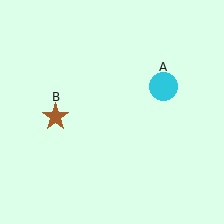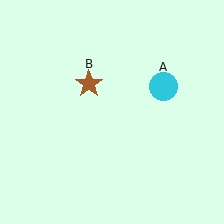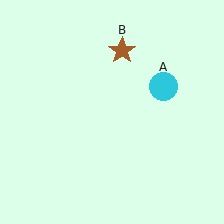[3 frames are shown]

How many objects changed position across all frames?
1 object changed position: brown star (object B).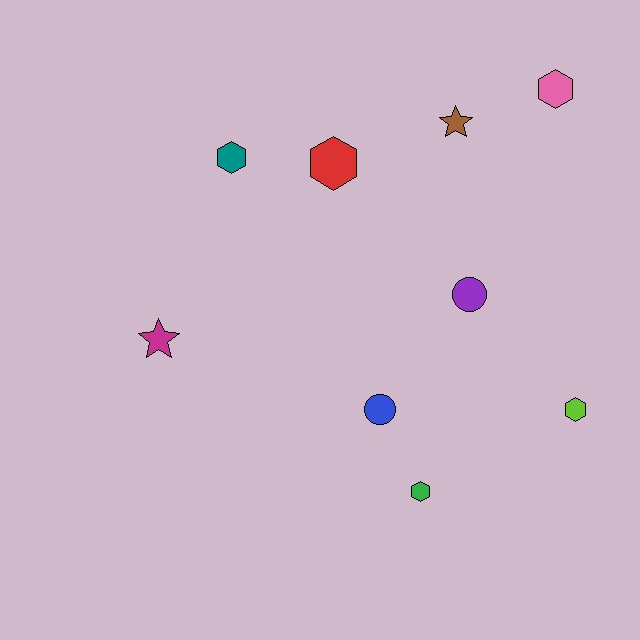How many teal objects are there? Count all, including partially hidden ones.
There is 1 teal object.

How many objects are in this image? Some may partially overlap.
There are 9 objects.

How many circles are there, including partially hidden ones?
There are 2 circles.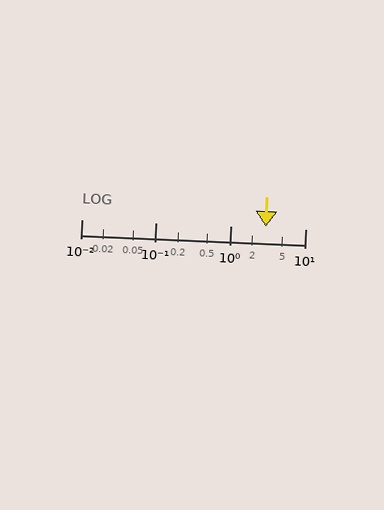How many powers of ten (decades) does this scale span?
The scale spans 3 decades, from 0.01 to 10.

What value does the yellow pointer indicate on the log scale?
The pointer indicates approximately 3.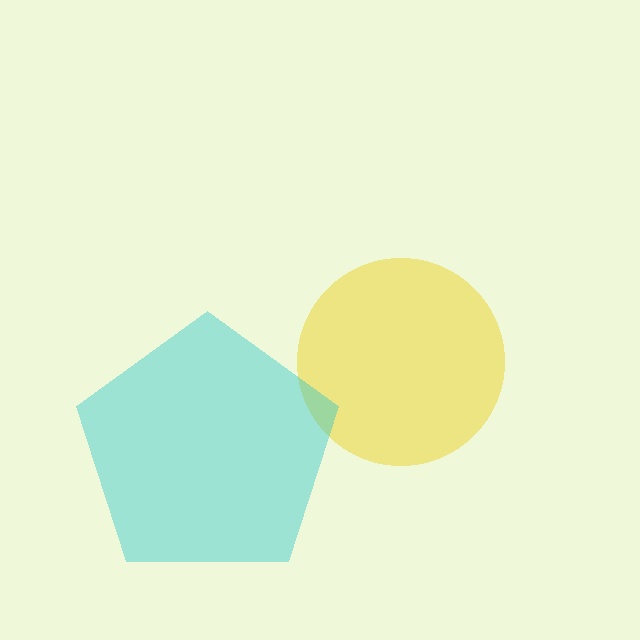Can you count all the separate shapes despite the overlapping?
Yes, there are 2 separate shapes.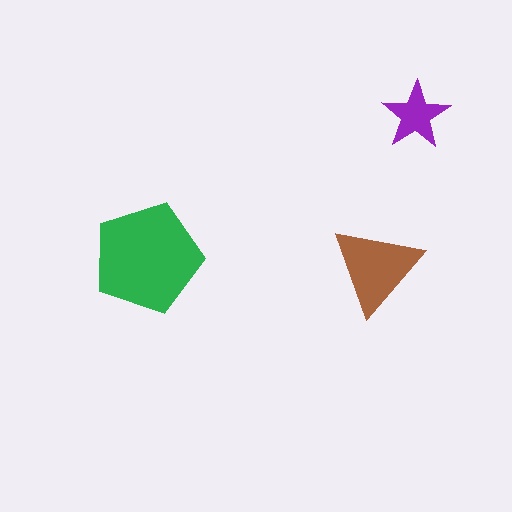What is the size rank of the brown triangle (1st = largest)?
2nd.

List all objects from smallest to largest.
The purple star, the brown triangle, the green pentagon.